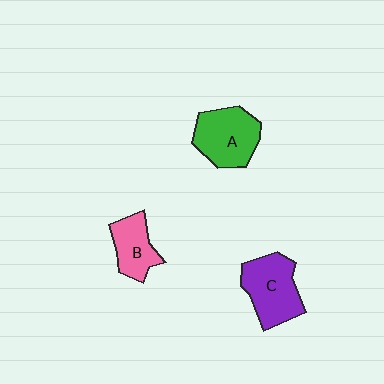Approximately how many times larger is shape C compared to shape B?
Approximately 1.5 times.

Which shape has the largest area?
Shape C (purple).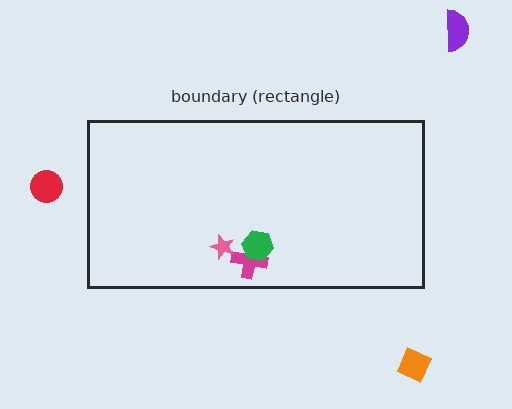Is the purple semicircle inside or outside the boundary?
Outside.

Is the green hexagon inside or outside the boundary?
Inside.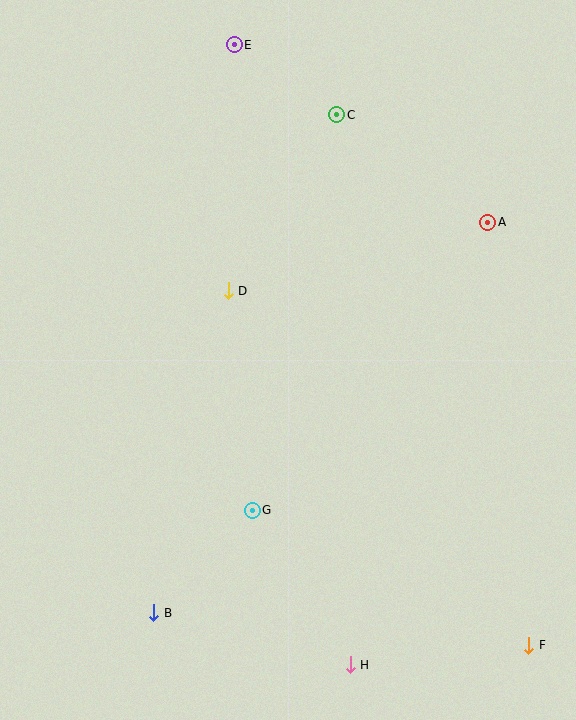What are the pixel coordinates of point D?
Point D is at (228, 291).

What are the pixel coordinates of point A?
Point A is at (488, 222).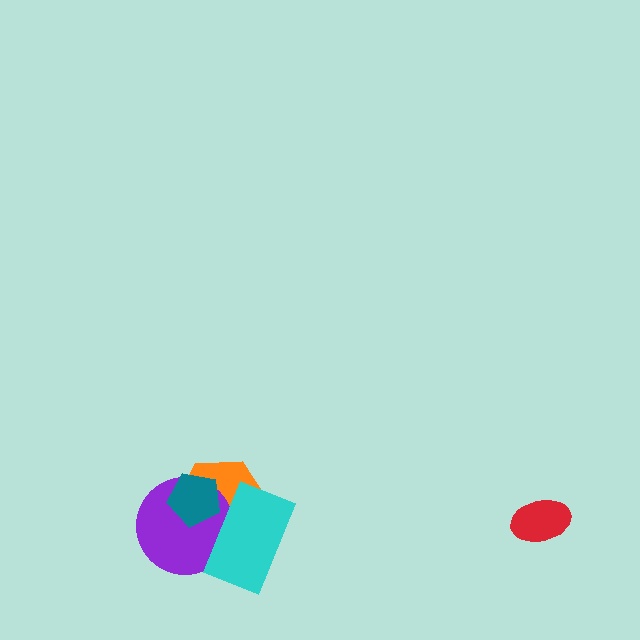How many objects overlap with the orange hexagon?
3 objects overlap with the orange hexagon.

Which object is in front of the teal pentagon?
The cyan rectangle is in front of the teal pentagon.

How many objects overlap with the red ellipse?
0 objects overlap with the red ellipse.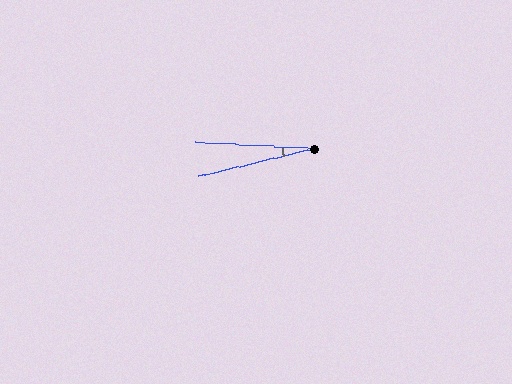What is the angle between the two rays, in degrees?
Approximately 17 degrees.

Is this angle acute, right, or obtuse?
It is acute.